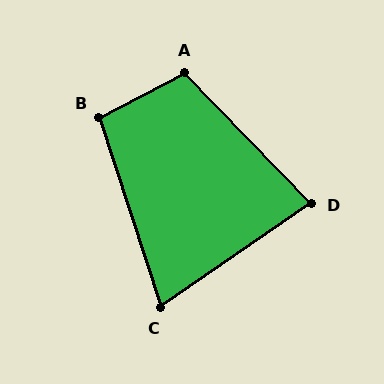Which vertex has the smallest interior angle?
C, at approximately 73 degrees.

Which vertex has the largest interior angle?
A, at approximately 107 degrees.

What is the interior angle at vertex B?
Approximately 99 degrees (obtuse).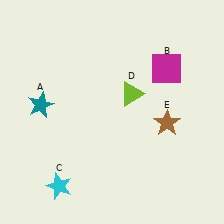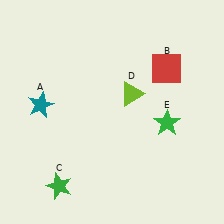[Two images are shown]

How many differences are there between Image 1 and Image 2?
There are 3 differences between the two images.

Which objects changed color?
B changed from magenta to red. C changed from cyan to green. E changed from brown to green.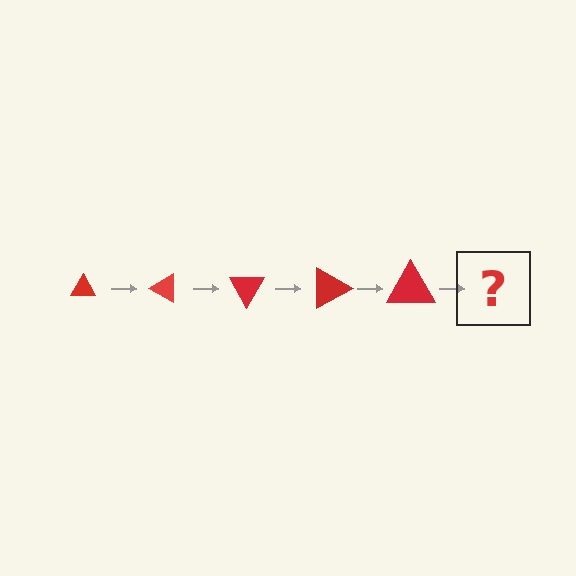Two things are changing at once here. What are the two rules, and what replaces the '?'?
The two rules are that the triangle grows larger each step and it rotates 30 degrees each step. The '?' should be a triangle, larger than the previous one and rotated 150 degrees from the start.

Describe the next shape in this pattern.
It should be a triangle, larger than the previous one and rotated 150 degrees from the start.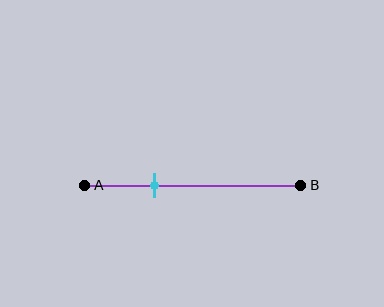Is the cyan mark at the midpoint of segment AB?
No, the mark is at about 30% from A, not at the 50% midpoint.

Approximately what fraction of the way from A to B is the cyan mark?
The cyan mark is approximately 30% of the way from A to B.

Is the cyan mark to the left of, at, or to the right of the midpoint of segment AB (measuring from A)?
The cyan mark is to the left of the midpoint of segment AB.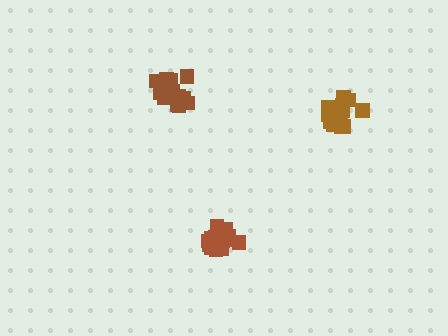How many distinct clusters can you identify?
There are 3 distinct clusters.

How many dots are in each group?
Group 1: 16 dots, Group 2: 14 dots, Group 3: 19 dots (49 total).